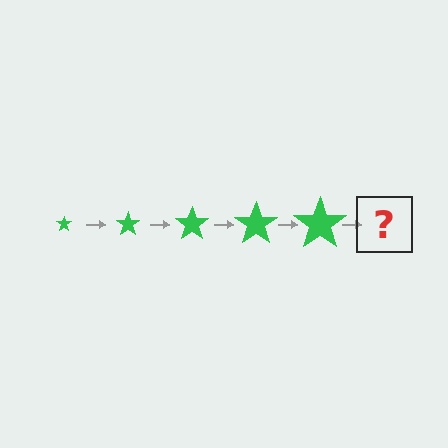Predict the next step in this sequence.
The next step is a green star, larger than the previous one.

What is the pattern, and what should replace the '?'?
The pattern is that the star gets progressively larger each step. The '?' should be a green star, larger than the previous one.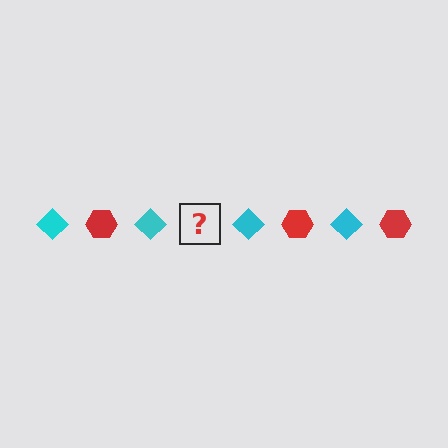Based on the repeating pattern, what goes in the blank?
The blank should be a red hexagon.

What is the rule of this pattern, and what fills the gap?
The rule is that the pattern alternates between cyan diamond and red hexagon. The gap should be filled with a red hexagon.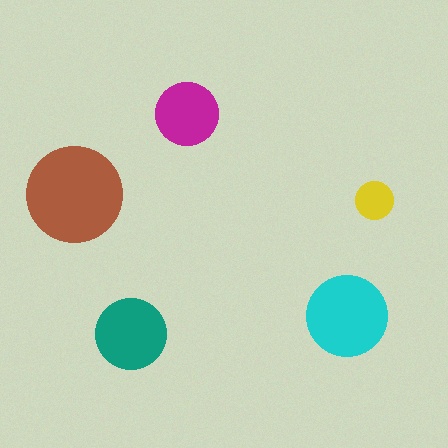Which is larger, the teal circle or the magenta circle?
The teal one.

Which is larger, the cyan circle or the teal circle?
The cyan one.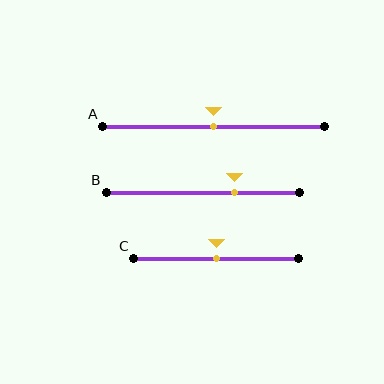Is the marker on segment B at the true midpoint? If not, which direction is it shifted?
No, the marker on segment B is shifted to the right by about 16% of the segment length.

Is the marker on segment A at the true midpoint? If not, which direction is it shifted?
Yes, the marker on segment A is at the true midpoint.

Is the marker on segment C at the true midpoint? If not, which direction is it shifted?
Yes, the marker on segment C is at the true midpoint.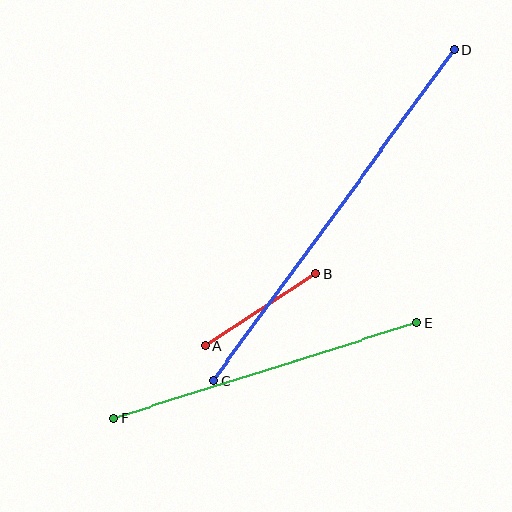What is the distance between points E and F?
The distance is approximately 318 pixels.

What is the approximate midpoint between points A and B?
The midpoint is at approximately (261, 310) pixels.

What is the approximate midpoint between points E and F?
The midpoint is at approximately (265, 371) pixels.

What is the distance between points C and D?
The distance is approximately 409 pixels.